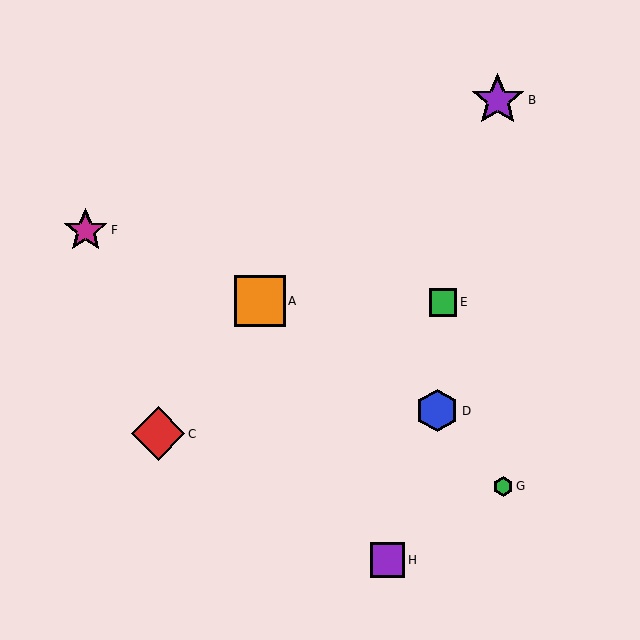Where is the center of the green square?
The center of the green square is at (443, 302).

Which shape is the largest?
The purple star (labeled B) is the largest.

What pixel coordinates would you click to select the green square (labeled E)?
Click at (443, 302) to select the green square E.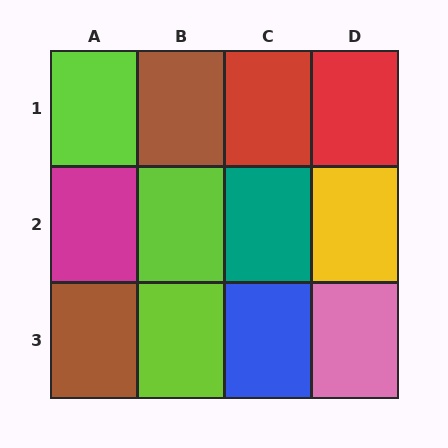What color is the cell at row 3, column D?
Pink.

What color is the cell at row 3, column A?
Brown.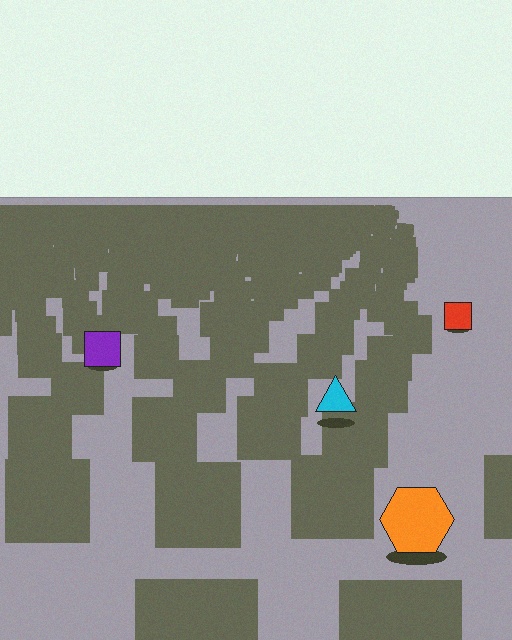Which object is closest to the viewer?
The orange hexagon is closest. The texture marks near it are larger and more spread out.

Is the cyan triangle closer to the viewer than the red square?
Yes. The cyan triangle is closer — you can tell from the texture gradient: the ground texture is coarser near it.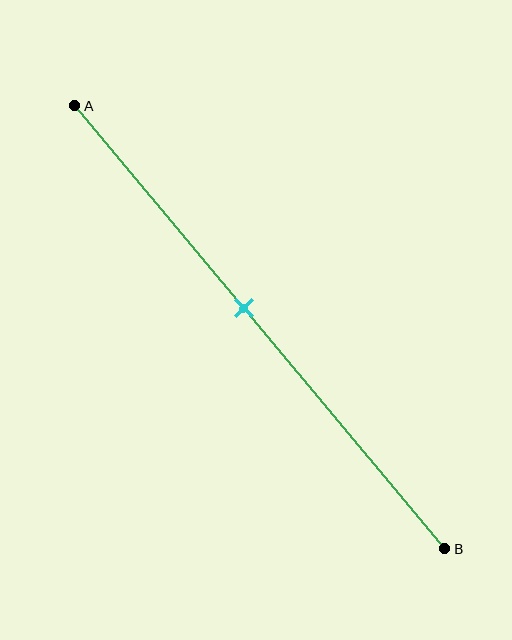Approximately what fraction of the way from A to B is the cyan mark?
The cyan mark is approximately 45% of the way from A to B.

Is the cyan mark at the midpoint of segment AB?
No, the mark is at about 45% from A, not at the 50% midpoint.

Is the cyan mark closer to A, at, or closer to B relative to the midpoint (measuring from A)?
The cyan mark is closer to point A than the midpoint of segment AB.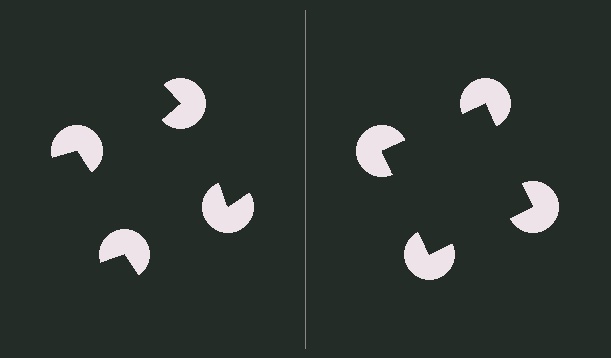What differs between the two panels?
The pac-man discs are positioned identically on both sides; only the wedge orientations differ. On the right they align to a square; on the left they are misaligned.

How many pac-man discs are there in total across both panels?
8 — 4 on each side.